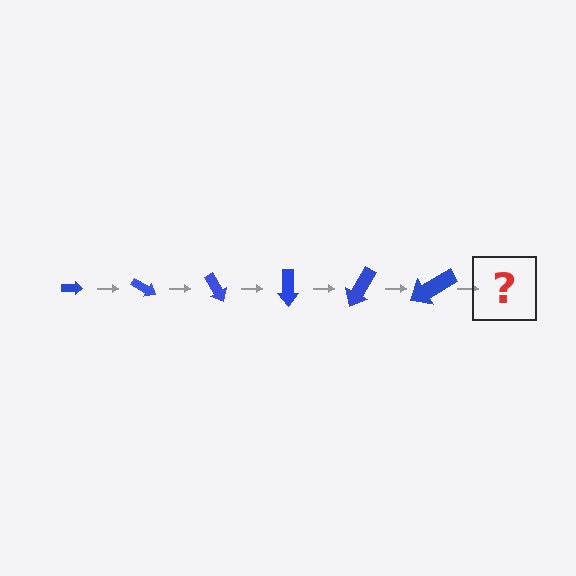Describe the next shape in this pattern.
It should be an arrow, larger than the previous one and rotated 180 degrees from the start.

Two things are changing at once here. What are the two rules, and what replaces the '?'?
The two rules are that the arrow grows larger each step and it rotates 30 degrees each step. The '?' should be an arrow, larger than the previous one and rotated 180 degrees from the start.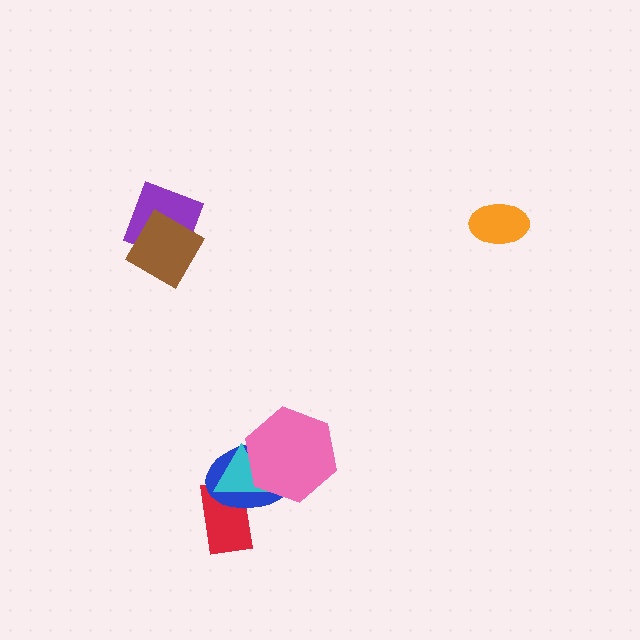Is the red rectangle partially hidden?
Yes, it is partially covered by another shape.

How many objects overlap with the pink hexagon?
2 objects overlap with the pink hexagon.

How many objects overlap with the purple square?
1 object overlaps with the purple square.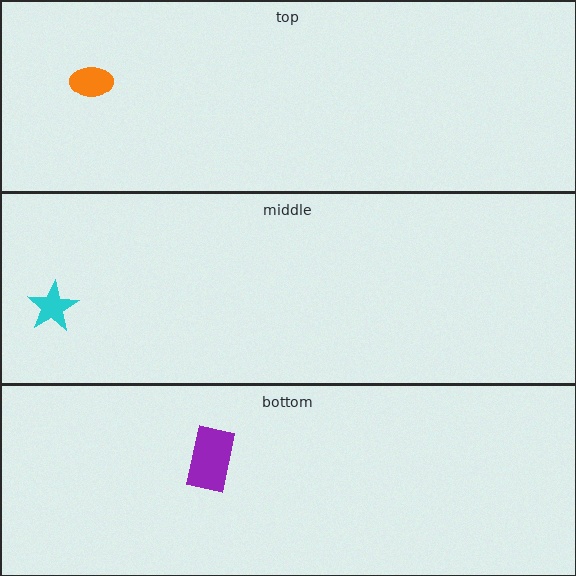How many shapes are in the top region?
1.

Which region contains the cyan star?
The middle region.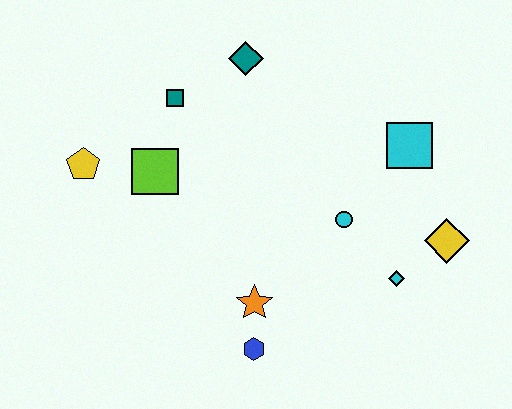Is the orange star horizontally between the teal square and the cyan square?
Yes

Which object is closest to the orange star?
The blue hexagon is closest to the orange star.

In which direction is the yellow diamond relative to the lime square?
The yellow diamond is to the right of the lime square.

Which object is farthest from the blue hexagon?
The teal diamond is farthest from the blue hexagon.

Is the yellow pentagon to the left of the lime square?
Yes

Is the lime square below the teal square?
Yes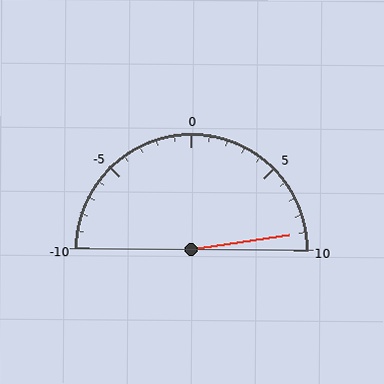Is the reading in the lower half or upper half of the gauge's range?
The reading is in the upper half of the range (-10 to 10).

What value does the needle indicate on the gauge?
The needle indicates approximately 9.